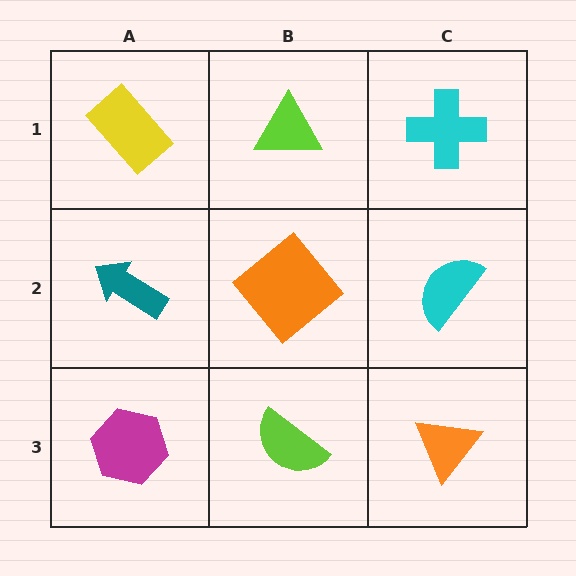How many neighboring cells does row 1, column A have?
2.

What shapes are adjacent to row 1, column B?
An orange diamond (row 2, column B), a yellow rectangle (row 1, column A), a cyan cross (row 1, column C).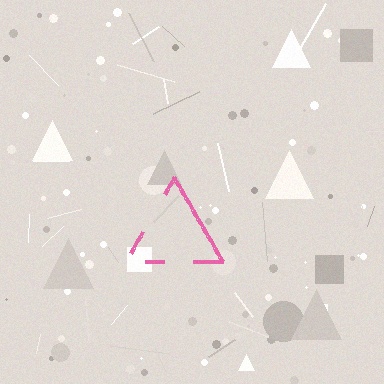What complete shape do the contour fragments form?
The contour fragments form a triangle.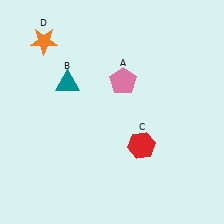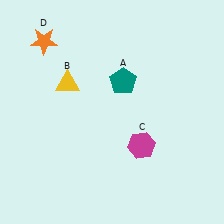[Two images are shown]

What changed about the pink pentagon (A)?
In Image 1, A is pink. In Image 2, it changed to teal.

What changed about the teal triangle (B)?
In Image 1, B is teal. In Image 2, it changed to yellow.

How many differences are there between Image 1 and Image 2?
There are 3 differences between the two images.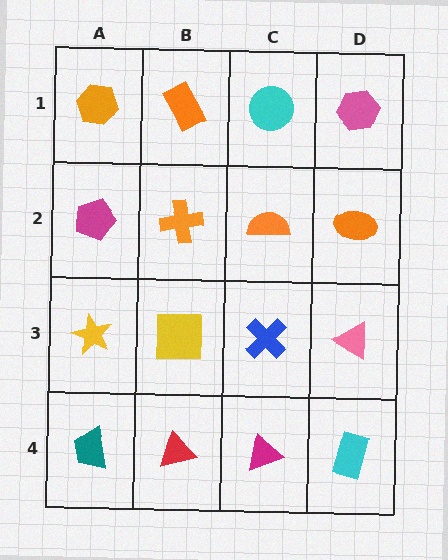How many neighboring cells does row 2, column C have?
4.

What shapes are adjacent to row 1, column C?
An orange semicircle (row 2, column C), an orange rectangle (row 1, column B), a pink hexagon (row 1, column D).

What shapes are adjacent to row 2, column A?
An orange hexagon (row 1, column A), a yellow star (row 3, column A), an orange cross (row 2, column B).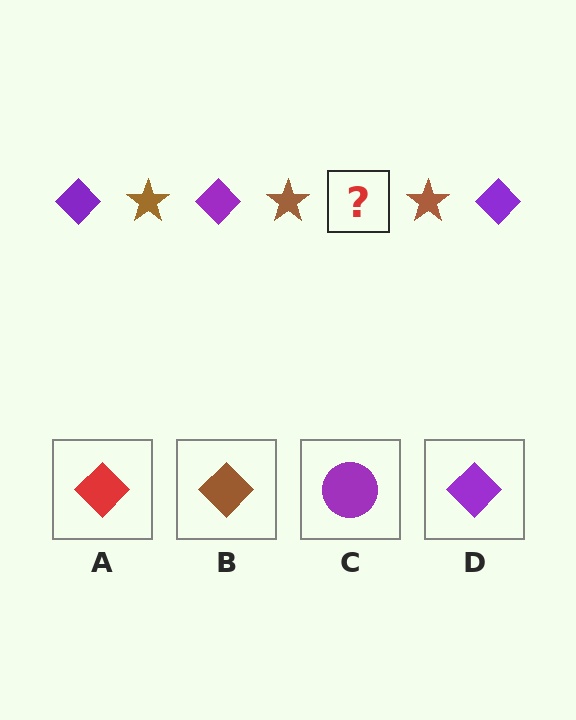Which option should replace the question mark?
Option D.